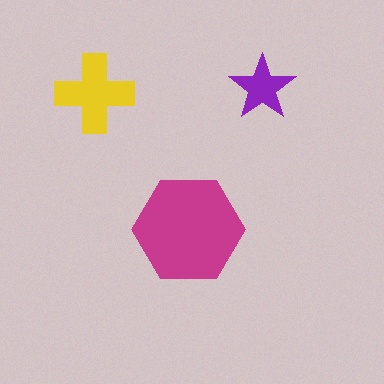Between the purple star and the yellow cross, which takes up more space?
The yellow cross.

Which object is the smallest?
The purple star.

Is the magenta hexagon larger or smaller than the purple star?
Larger.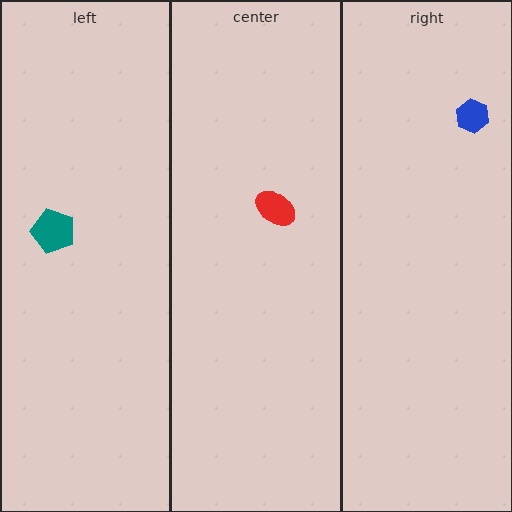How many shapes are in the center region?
1.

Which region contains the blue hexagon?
The right region.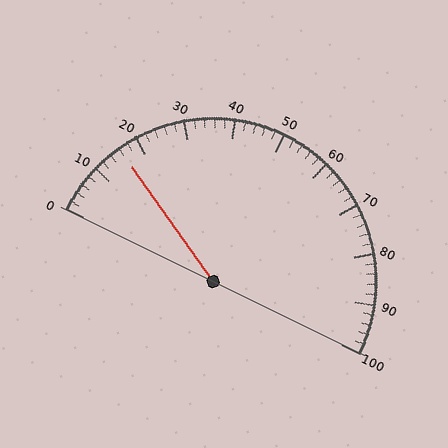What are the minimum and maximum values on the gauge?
The gauge ranges from 0 to 100.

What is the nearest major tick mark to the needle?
The nearest major tick mark is 20.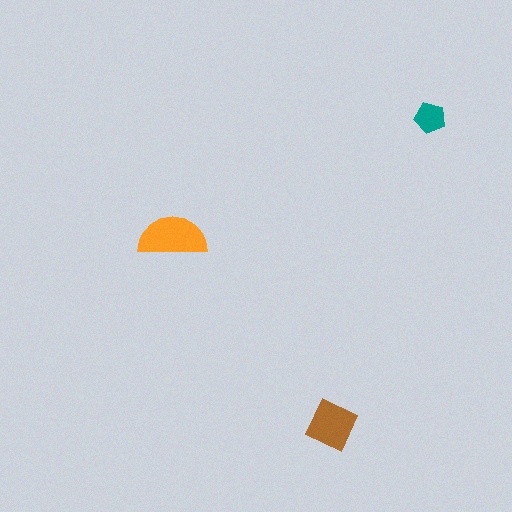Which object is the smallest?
The teal pentagon.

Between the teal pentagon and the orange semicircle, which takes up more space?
The orange semicircle.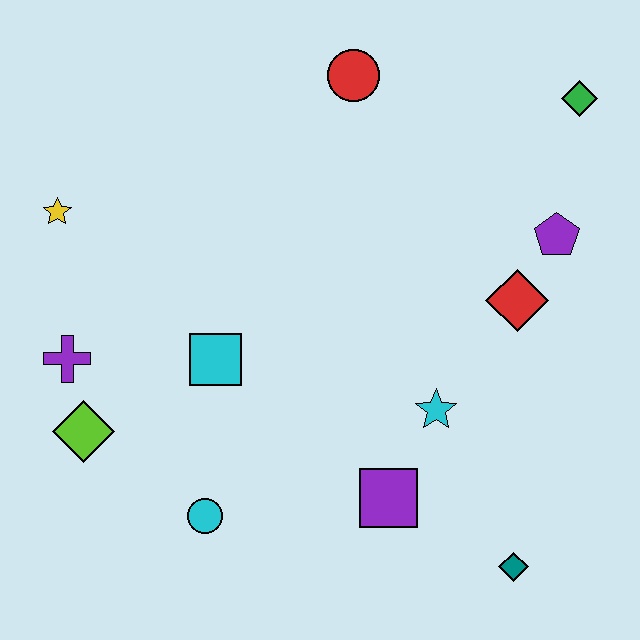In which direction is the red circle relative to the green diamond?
The red circle is to the left of the green diamond.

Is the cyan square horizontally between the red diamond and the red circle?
No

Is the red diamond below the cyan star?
No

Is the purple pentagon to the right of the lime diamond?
Yes